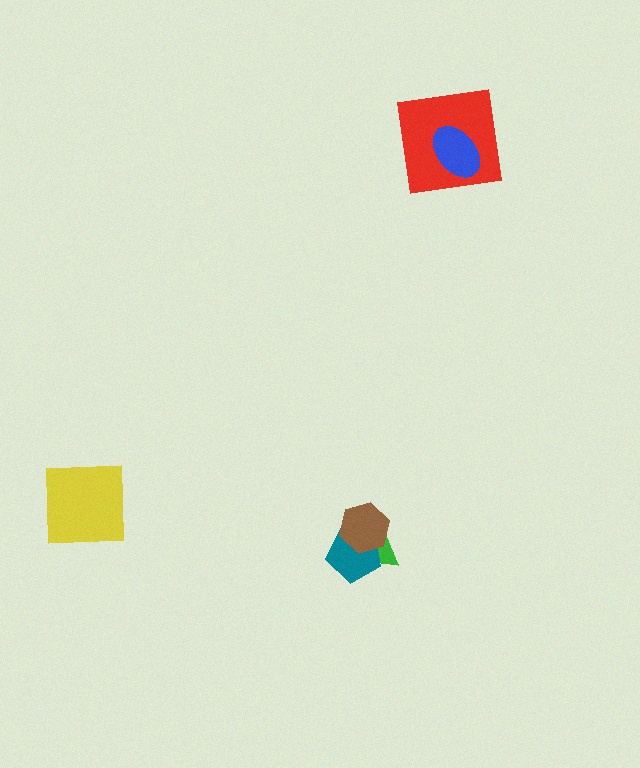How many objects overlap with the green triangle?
2 objects overlap with the green triangle.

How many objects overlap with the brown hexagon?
2 objects overlap with the brown hexagon.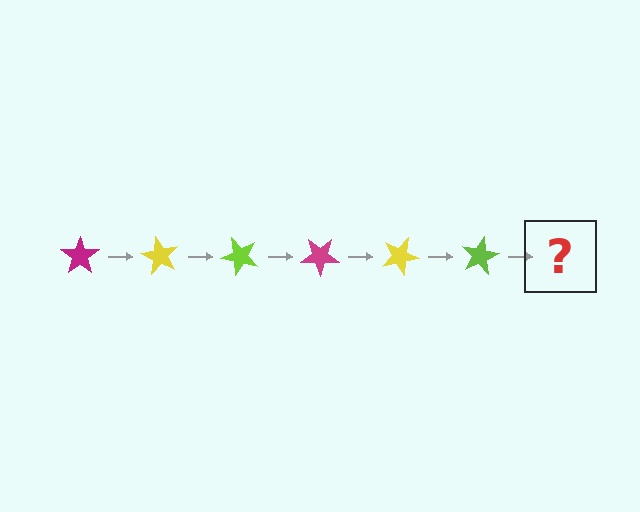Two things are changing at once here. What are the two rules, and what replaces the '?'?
The two rules are that it rotates 60 degrees each step and the color cycles through magenta, yellow, and lime. The '?' should be a magenta star, rotated 360 degrees from the start.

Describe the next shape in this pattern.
It should be a magenta star, rotated 360 degrees from the start.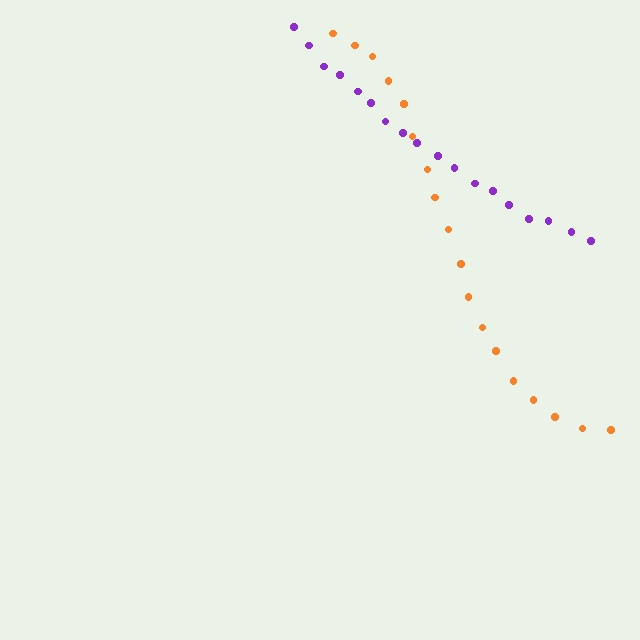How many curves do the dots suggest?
There are 2 distinct paths.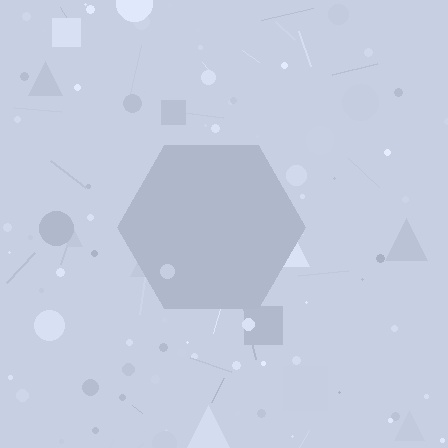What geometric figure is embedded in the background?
A hexagon is embedded in the background.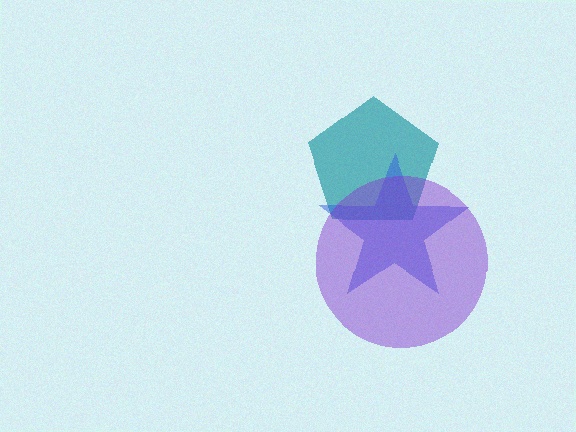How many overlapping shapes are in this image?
There are 3 overlapping shapes in the image.